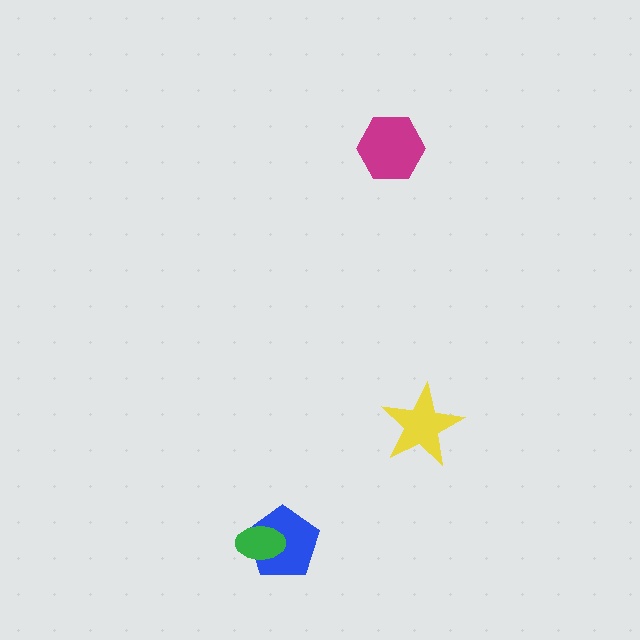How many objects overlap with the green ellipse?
1 object overlaps with the green ellipse.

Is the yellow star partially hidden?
No, no other shape covers it.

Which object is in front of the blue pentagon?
The green ellipse is in front of the blue pentagon.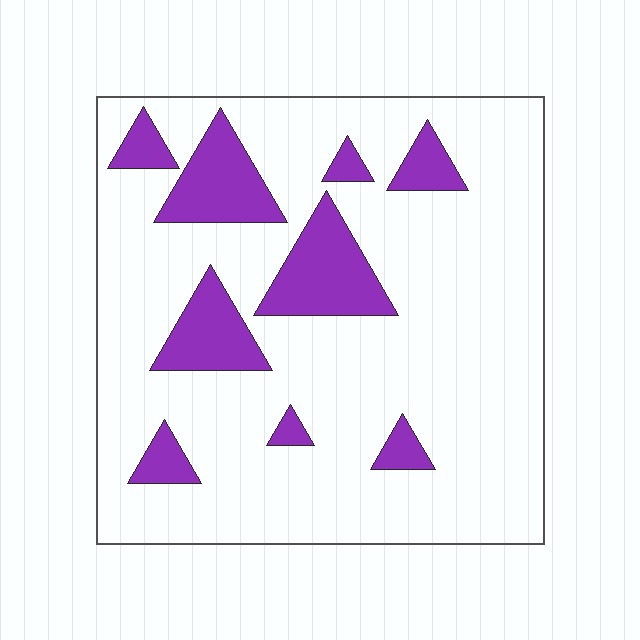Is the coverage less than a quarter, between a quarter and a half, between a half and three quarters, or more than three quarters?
Less than a quarter.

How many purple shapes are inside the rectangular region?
9.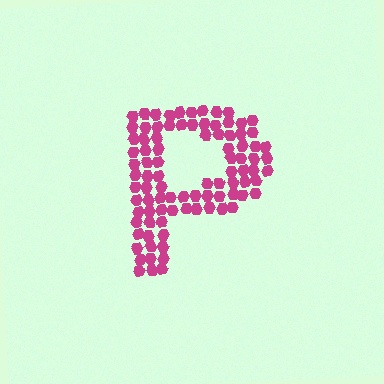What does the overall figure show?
The overall figure shows the letter P.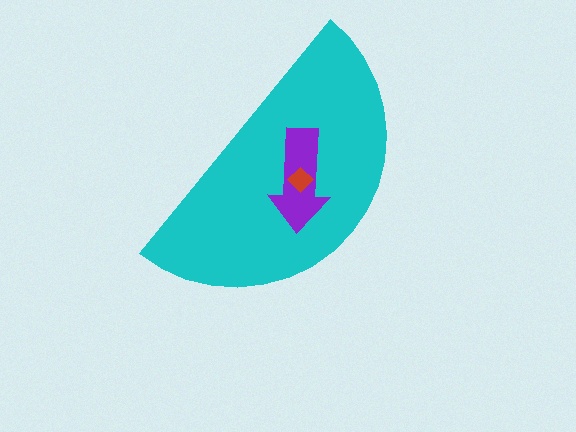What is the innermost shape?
The red diamond.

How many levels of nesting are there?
3.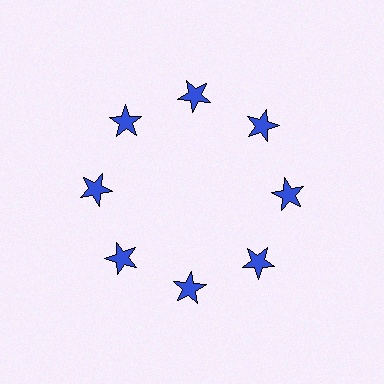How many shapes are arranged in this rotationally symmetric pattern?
There are 8 shapes, arranged in 8 groups of 1.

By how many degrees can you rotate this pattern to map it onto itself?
The pattern maps onto itself every 45 degrees of rotation.